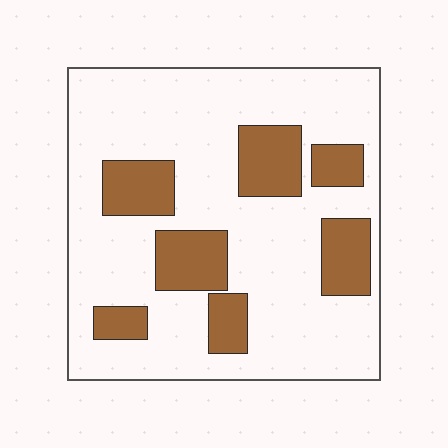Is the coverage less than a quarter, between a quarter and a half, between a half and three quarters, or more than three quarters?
Less than a quarter.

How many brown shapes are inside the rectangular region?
7.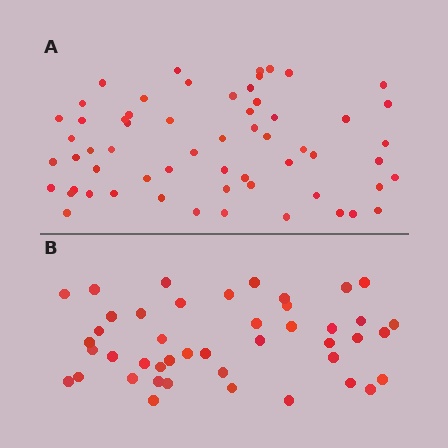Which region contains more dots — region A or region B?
Region A (the top region) has more dots.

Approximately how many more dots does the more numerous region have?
Region A has approximately 15 more dots than region B.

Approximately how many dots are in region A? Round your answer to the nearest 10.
About 60 dots.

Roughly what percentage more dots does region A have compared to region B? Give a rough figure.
About 35% more.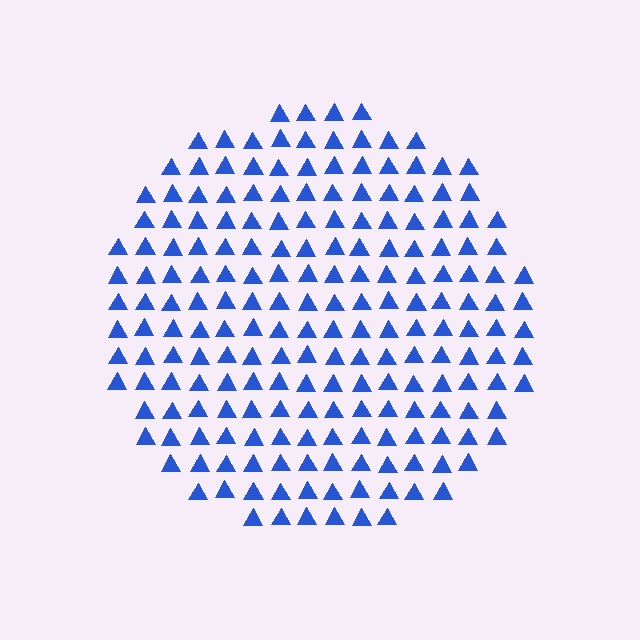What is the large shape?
The large shape is a circle.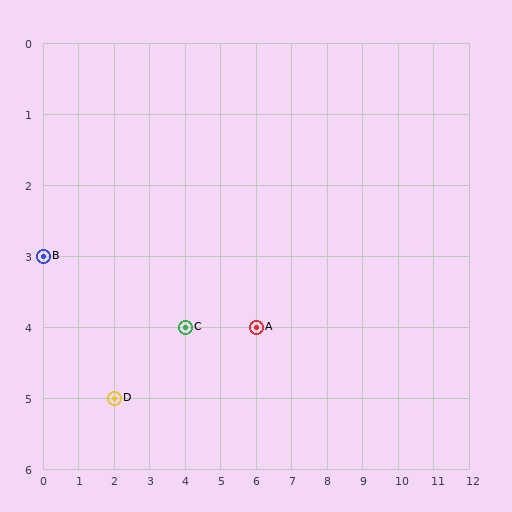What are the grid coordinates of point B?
Point B is at grid coordinates (0, 3).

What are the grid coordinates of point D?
Point D is at grid coordinates (2, 5).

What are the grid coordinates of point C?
Point C is at grid coordinates (4, 4).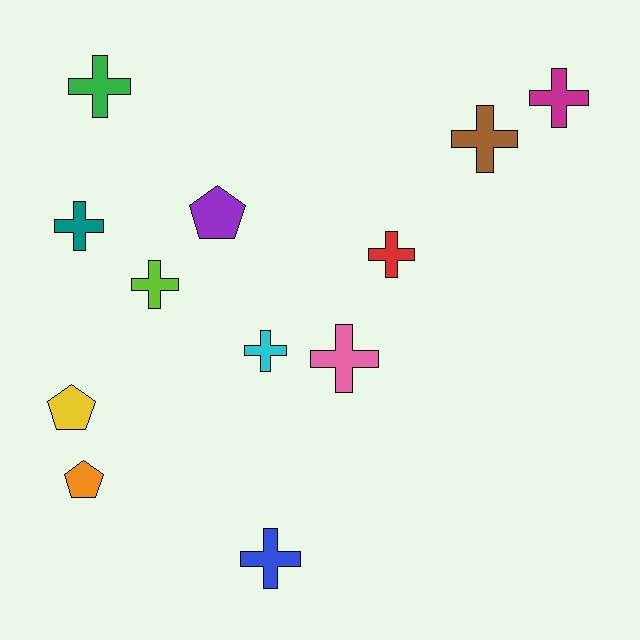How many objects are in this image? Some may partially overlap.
There are 12 objects.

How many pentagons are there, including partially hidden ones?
There are 3 pentagons.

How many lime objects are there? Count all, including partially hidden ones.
There is 1 lime object.